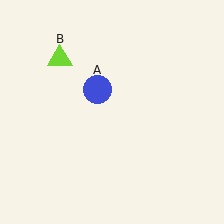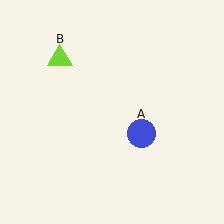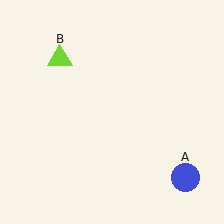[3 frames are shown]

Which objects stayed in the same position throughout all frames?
Lime triangle (object B) remained stationary.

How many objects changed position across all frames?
1 object changed position: blue circle (object A).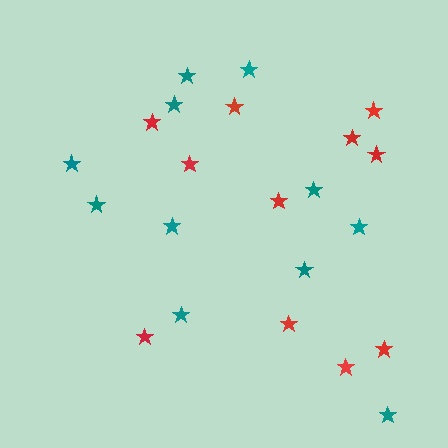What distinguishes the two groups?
There are 2 groups: one group of teal stars (11) and one group of red stars (11).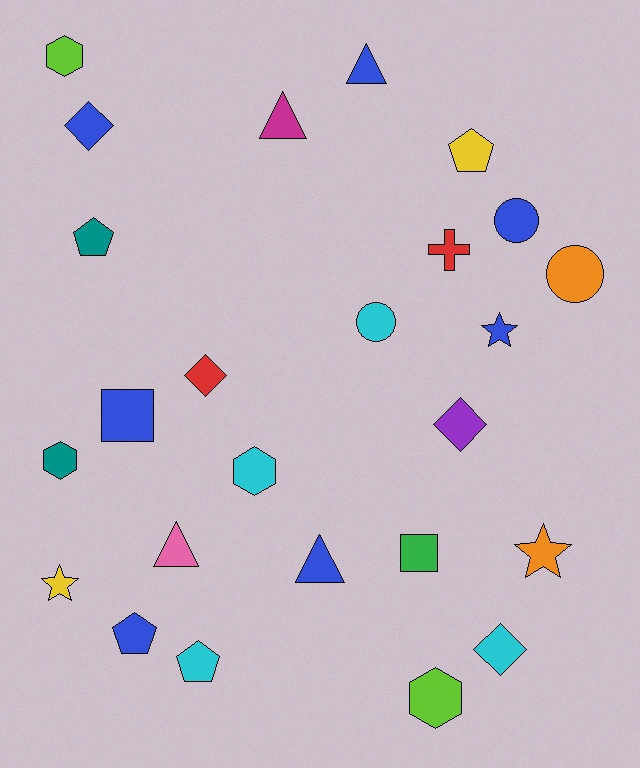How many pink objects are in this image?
There is 1 pink object.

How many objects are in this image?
There are 25 objects.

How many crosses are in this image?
There is 1 cross.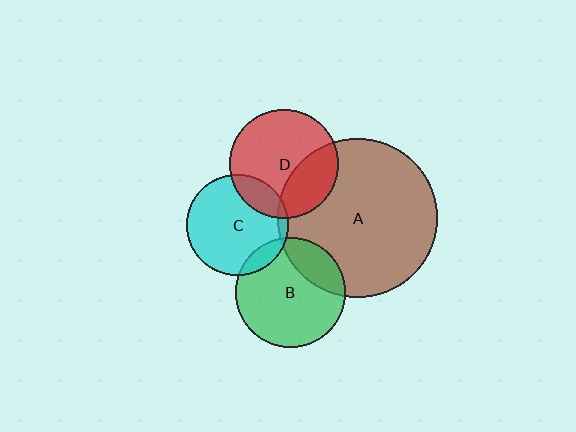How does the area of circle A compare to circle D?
Approximately 2.1 times.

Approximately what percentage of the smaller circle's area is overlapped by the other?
Approximately 5%.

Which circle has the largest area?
Circle A (brown).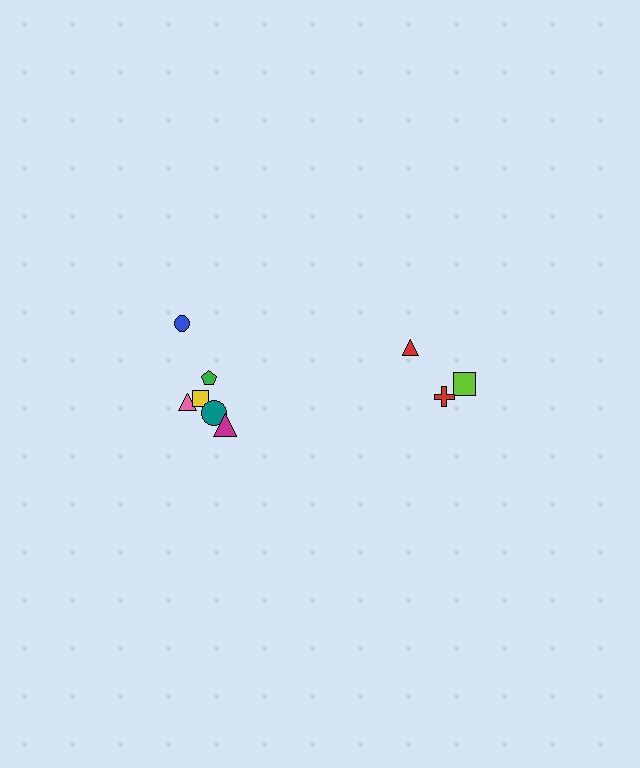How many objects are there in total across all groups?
There are 9 objects.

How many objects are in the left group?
There are 6 objects.